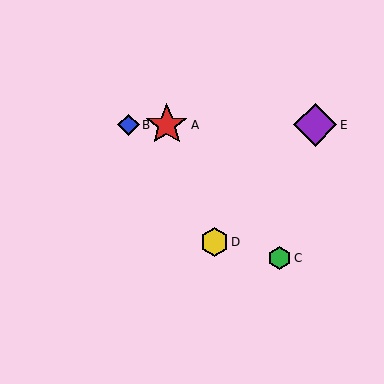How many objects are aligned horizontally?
3 objects (A, B, E) are aligned horizontally.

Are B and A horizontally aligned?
Yes, both are at y≈125.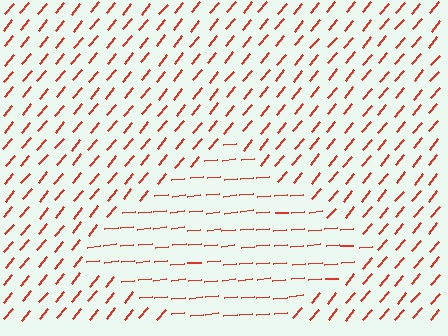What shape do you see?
I see a diamond.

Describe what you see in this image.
The image is filled with small red line segments. A diamond region in the image has lines oriented differently from the surrounding lines, creating a visible texture boundary.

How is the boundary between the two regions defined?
The boundary is defined purely by a change in line orientation (approximately 45 degrees difference). All lines are the same color and thickness.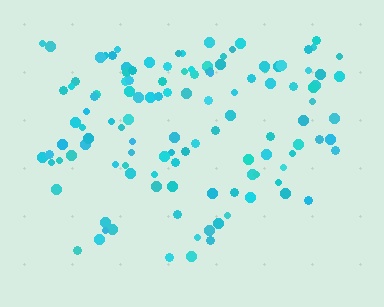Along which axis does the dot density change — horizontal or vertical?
Vertical.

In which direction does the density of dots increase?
From bottom to top, with the top side densest.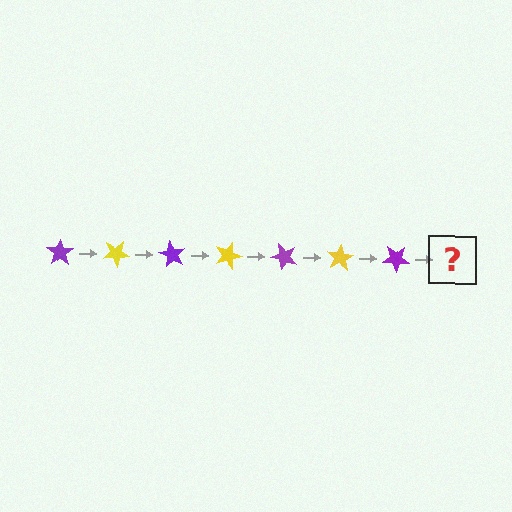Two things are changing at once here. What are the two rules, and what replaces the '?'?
The two rules are that it rotates 30 degrees each step and the color cycles through purple and yellow. The '?' should be a yellow star, rotated 210 degrees from the start.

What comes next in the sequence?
The next element should be a yellow star, rotated 210 degrees from the start.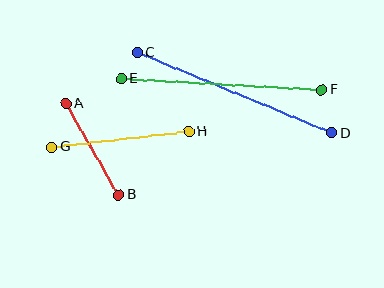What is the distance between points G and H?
The distance is approximately 138 pixels.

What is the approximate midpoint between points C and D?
The midpoint is at approximately (234, 93) pixels.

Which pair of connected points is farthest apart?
Points C and D are farthest apart.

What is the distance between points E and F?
The distance is approximately 201 pixels.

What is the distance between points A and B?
The distance is approximately 105 pixels.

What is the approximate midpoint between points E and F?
The midpoint is at approximately (222, 84) pixels.